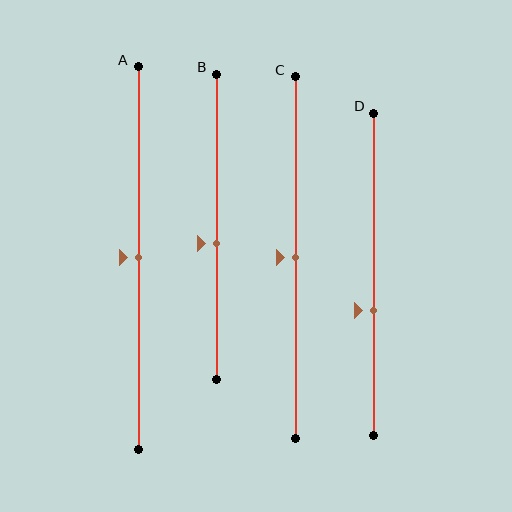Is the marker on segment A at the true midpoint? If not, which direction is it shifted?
Yes, the marker on segment A is at the true midpoint.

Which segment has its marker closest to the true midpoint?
Segment A has its marker closest to the true midpoint.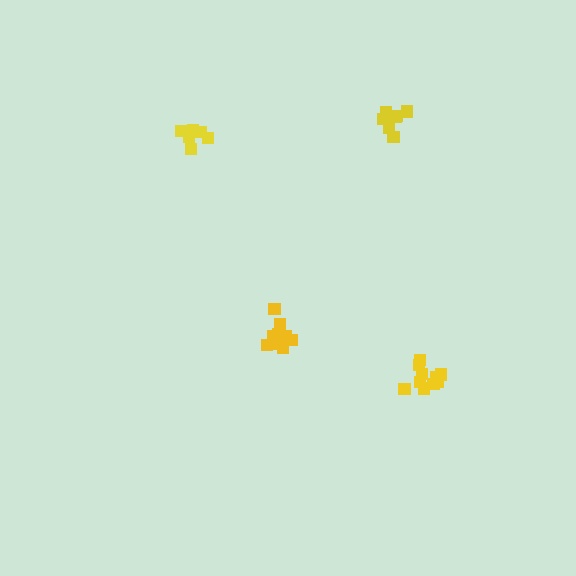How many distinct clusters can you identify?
There are 4 distinct clusters.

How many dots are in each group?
Group 1: 9 dots, Group 2: 10 dots, Group 3: 6 dots, Group 4: 7 dots (32 total).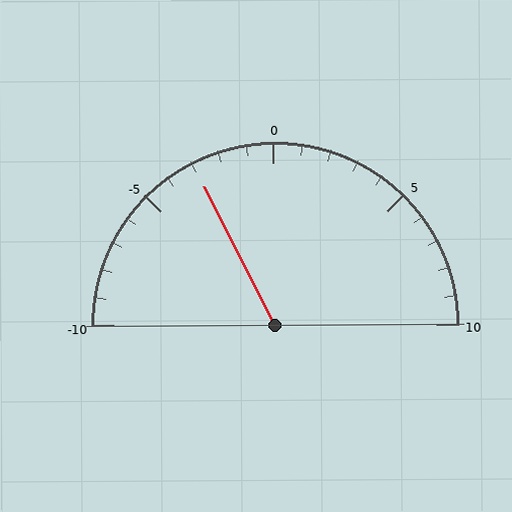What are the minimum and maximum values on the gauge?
The gauge ranges from -10 to 10.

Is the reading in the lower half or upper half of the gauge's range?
The reading is in the lower half of the range (-10 to 10).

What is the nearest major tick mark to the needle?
The nearest major tick mark is -5.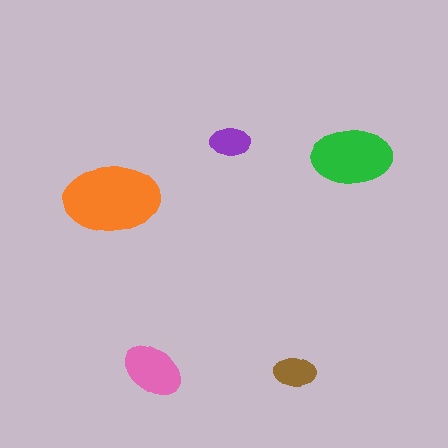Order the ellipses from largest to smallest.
the orange one, the green one, the pink one, the brown one, the purple one.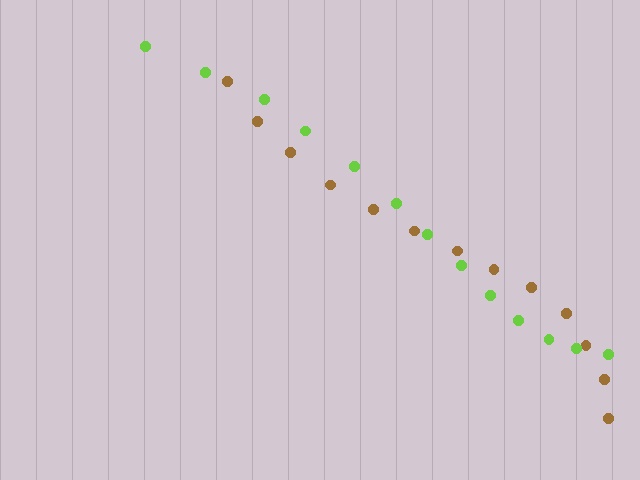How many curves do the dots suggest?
There are 2 distinct paths.